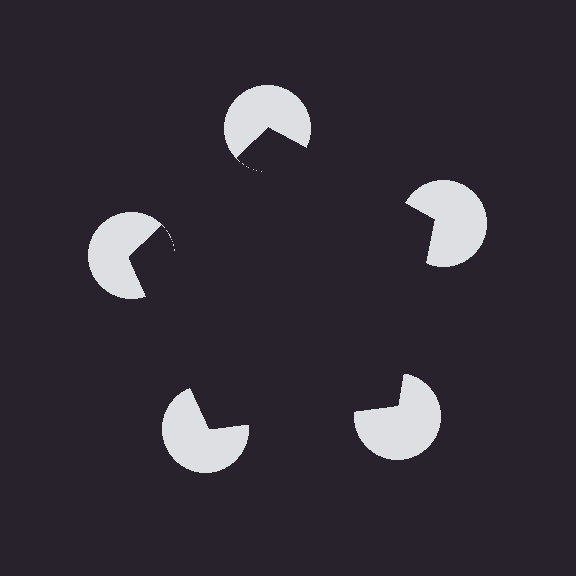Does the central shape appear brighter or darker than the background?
It typically appears slightly darker than the background, even though no actual brightness change is drawn.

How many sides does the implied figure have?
5 sides.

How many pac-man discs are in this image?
There are 5 — one at each vertex of the illusory pentagon.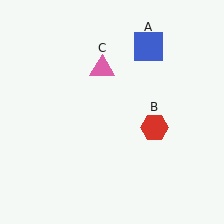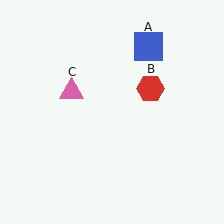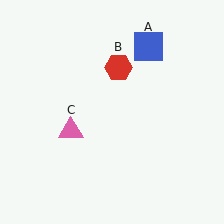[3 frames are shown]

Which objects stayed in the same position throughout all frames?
Blue square (object A) remained stationary.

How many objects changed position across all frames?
2 objects changed position: red hexagon (object B), pink triangle (object C).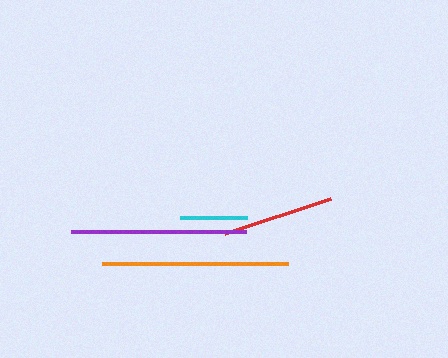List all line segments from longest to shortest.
From longest to shortest: orange, purple, red, cyan.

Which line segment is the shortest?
The cyan line is the shortest at approximately 68 pixels.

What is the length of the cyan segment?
The cyan segment is approximately 68 pixels long.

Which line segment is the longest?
The orange line is the longest at approximately 186 pixels.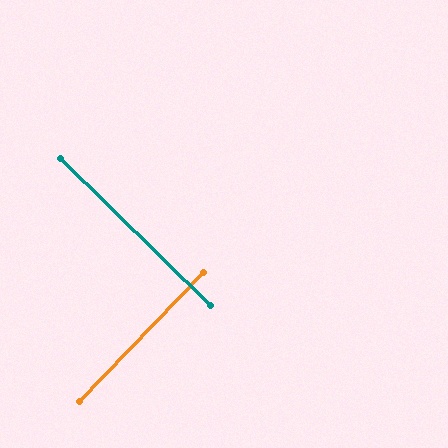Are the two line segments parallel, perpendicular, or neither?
Perpendicular — they meet at approximately 89°.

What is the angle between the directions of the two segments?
Approximately 89 degrees.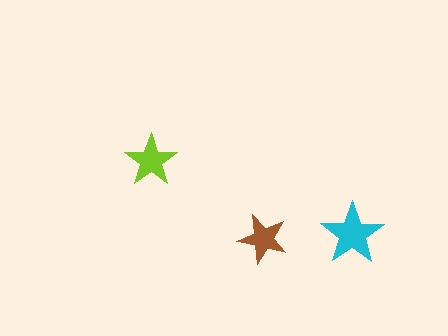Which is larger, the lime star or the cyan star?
The cyan one.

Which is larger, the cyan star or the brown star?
The cyan one.